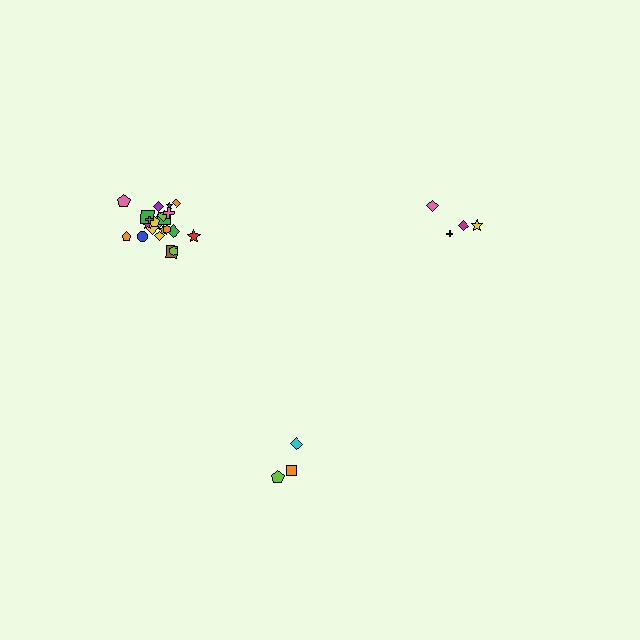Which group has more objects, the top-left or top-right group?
The top-left group.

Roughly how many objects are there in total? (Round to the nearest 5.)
Roughly 30 objects in total.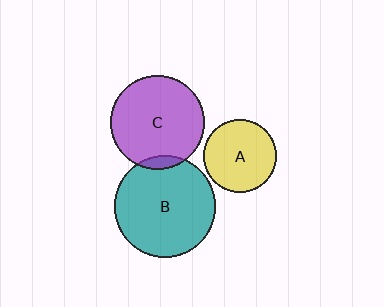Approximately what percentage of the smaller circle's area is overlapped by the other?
Approximately 5%.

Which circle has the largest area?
Circle B (teal).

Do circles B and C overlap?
Yes.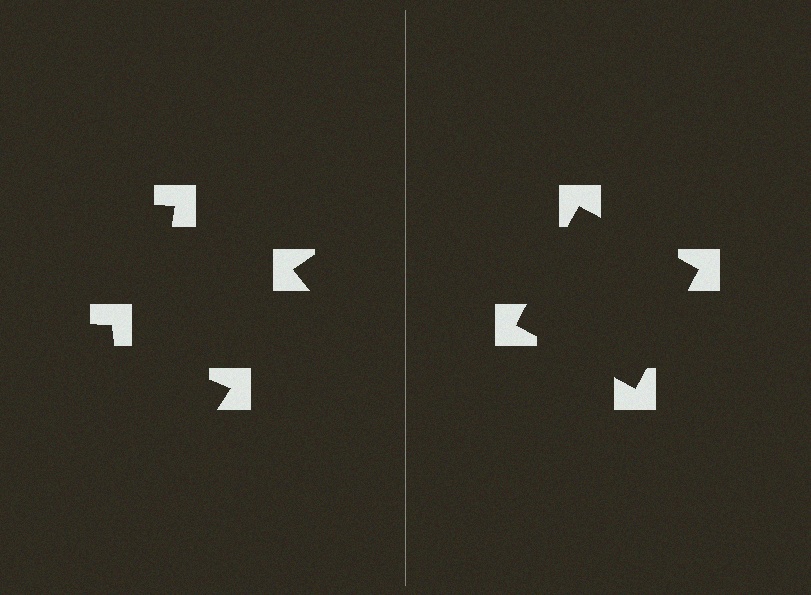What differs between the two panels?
The notched squares are positioned identically on both sides; only the wedge orientations differ. On the right they align to a square; on the left they are misaligned.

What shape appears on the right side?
An illusory square.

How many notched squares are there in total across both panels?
8 — 4 on each side.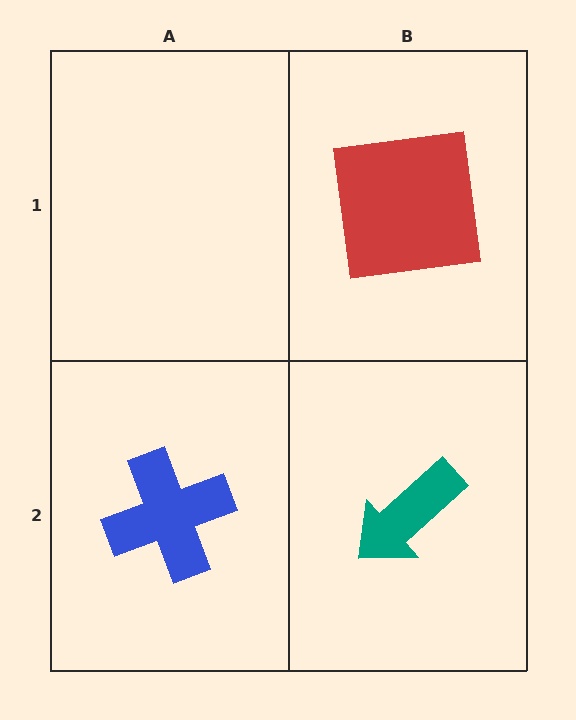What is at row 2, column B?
A teal arrow.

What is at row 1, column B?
A red square.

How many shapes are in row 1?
1 shape.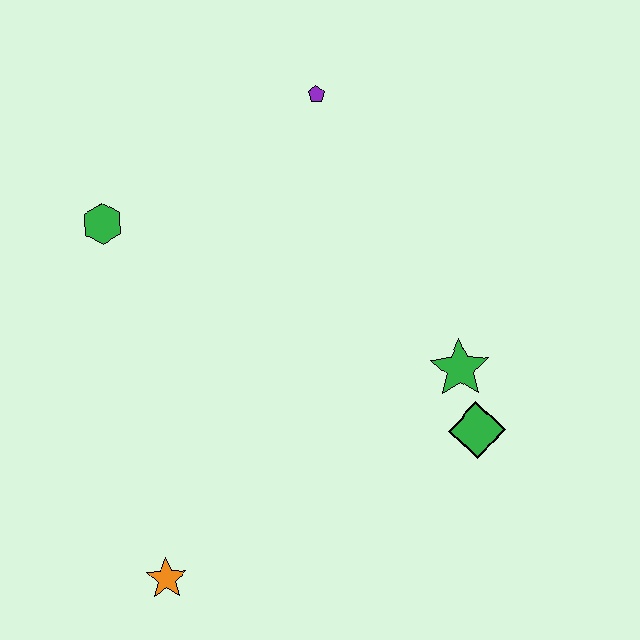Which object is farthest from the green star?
The green hexagon is farthest from the green star.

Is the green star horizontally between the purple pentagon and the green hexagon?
No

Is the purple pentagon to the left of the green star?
Yes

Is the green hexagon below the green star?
No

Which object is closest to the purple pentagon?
The green hexagon is closest to the purple pentagon.